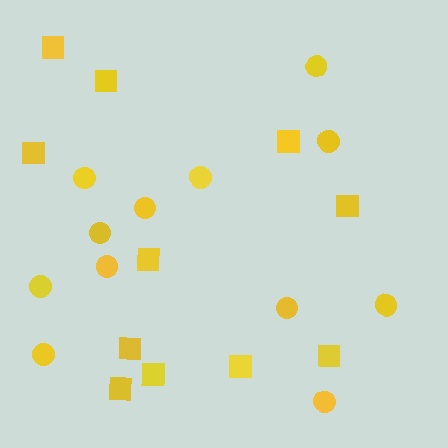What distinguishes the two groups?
There are 2 groups: one group of circles (12) and one group of squares (11).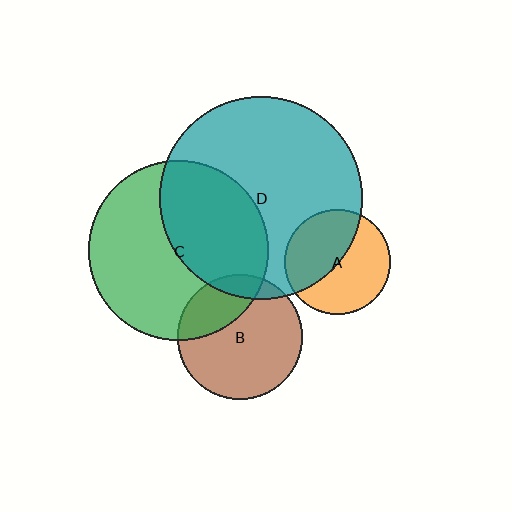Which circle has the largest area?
Circle D (teal).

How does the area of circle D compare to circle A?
Approximately 3.7 times.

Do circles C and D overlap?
Yes.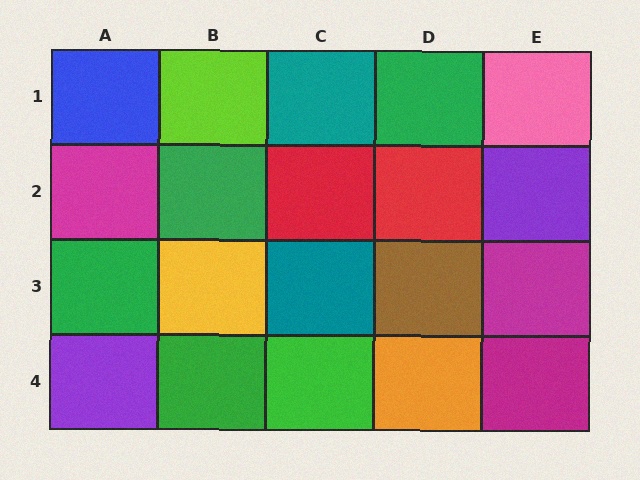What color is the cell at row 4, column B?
Green.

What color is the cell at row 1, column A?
Blue.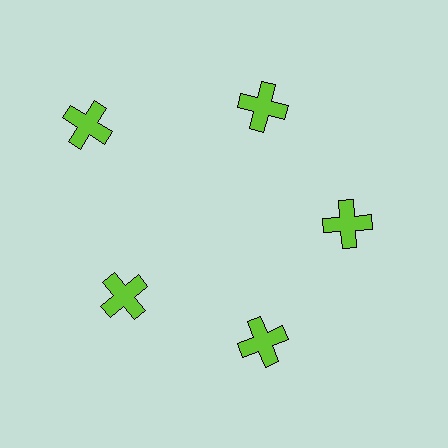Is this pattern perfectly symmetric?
No. The 5 lime crosses are arranged in a ring, but one element near the 10 o'clock position is pushed outward from the center, breaking the 5-fold rotational symmetry.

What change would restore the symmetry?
The symmetry would be restored by moving it inward, back onto the ring so that all 5 crosses sit at equal angles and equal distance from the center.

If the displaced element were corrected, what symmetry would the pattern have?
It would have 5-fold rotational symmetry — the pattern would map onto itself every 72 degrees.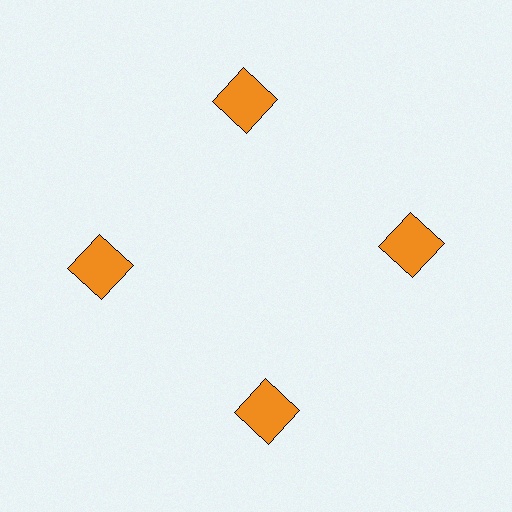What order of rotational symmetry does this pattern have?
This pattern has 4-fold rotational symmetry.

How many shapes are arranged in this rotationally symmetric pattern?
There are 4 shapes, arranged in 4 groups of 1.